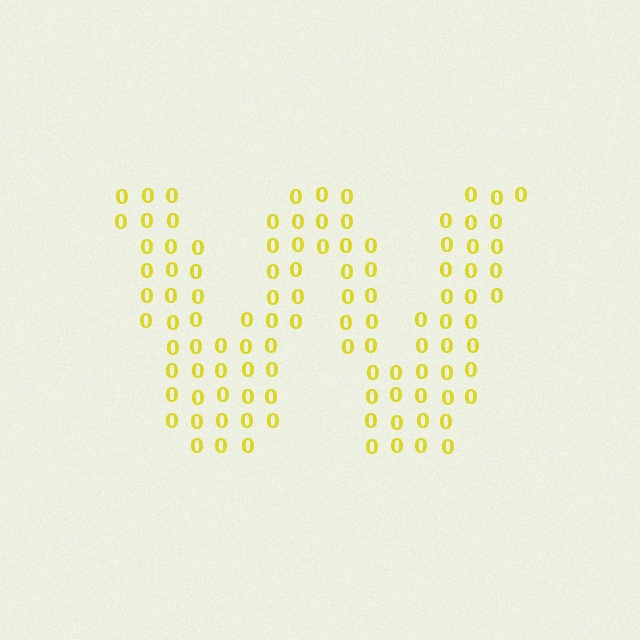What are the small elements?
The small elements are digit 0's.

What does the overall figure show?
The overall figure shows the letter W.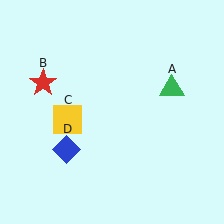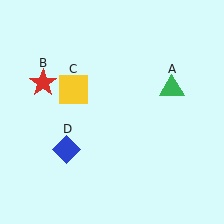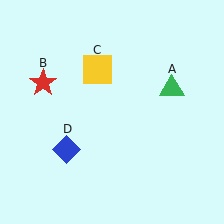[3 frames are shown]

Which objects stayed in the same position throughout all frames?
Green triangle (object A) and red star (object B) and blue diamond (object D) remained stationary.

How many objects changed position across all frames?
1 object changed position: yellow square (object C).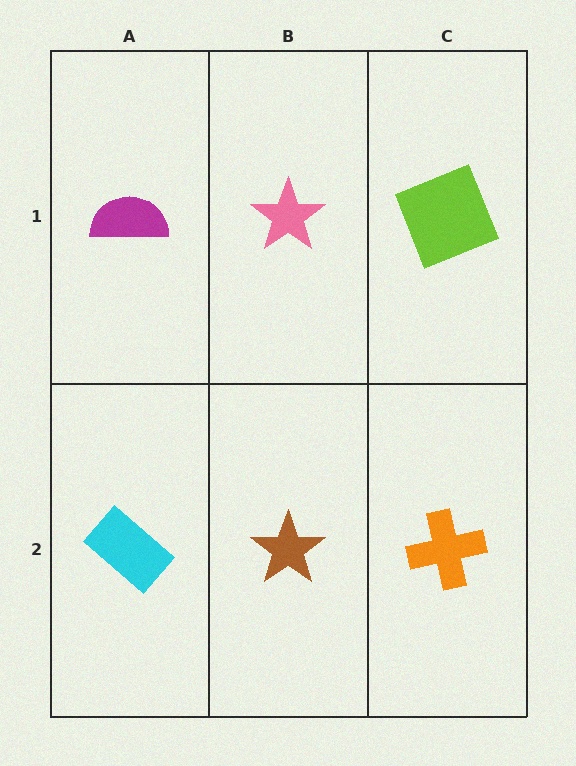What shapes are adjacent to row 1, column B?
A brown star (row 2, column B), a magenta semicircle (row 1, column A), a lime square (row 1, column C).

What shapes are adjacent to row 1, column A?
A cyan rectangle (row 2, column A), a pink star (row 1, column B).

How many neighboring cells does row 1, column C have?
2.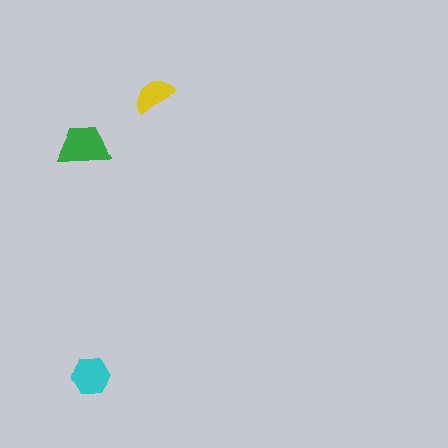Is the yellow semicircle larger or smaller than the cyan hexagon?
Smaller.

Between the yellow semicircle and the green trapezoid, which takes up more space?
The green trapezoid.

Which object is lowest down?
The cyan hexagon is bottommost.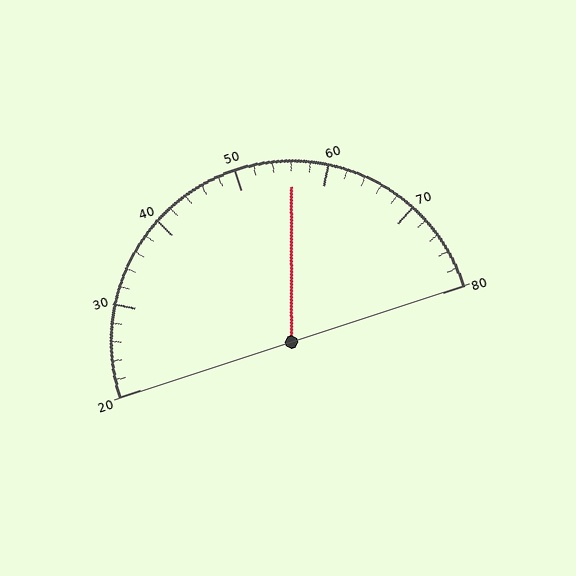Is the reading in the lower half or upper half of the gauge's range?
The reading is in the upper half of the range (20 to 80).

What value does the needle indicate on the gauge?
The needle indicates approximately 56.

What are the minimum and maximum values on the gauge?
The gauge ranges from 20 to 80.